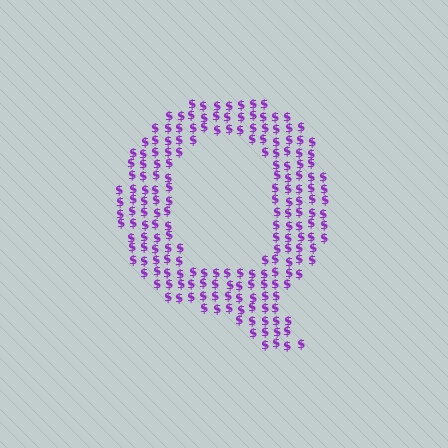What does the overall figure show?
The overall figure shows the letter Q.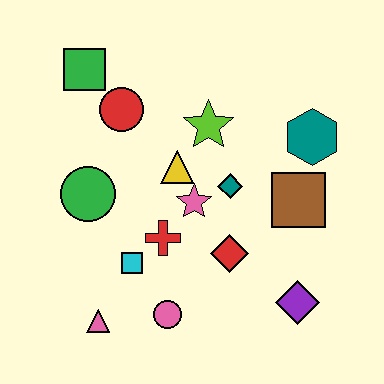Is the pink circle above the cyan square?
No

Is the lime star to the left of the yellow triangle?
No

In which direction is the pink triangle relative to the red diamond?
The pink triangle is to the left of the red diamond.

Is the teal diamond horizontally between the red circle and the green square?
No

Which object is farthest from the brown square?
The green square is farthest from the brown square.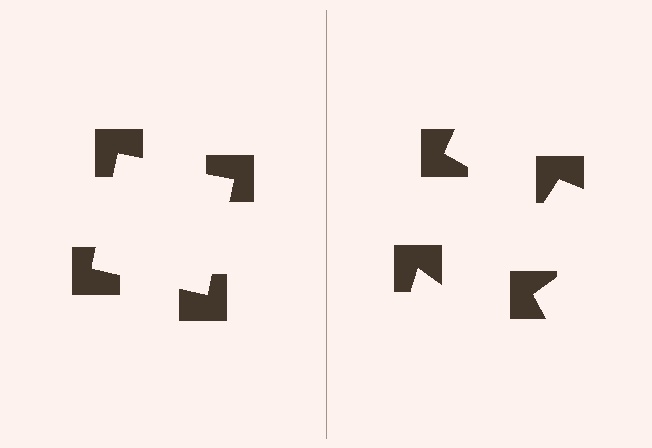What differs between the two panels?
The notched squares are positioned identically on both sides; only the wedge orientations differ. On the left they align to a square; on the right they are misaligned.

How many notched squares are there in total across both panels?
8 — 4 on each side.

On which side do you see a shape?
An illusory square appears on the left side. On the right side the wedge cuts are rotated, so no coherent shape forms.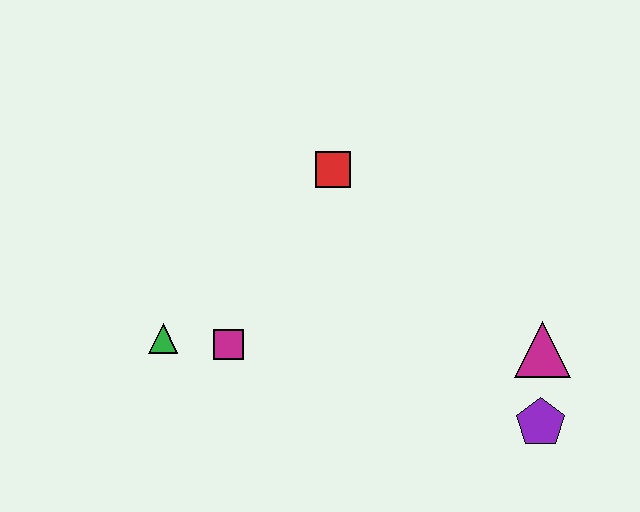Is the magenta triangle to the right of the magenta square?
Yes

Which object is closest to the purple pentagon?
The magenta triangle is closest to the purple pentagon.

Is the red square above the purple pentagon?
Yes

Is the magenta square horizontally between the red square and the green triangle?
Yes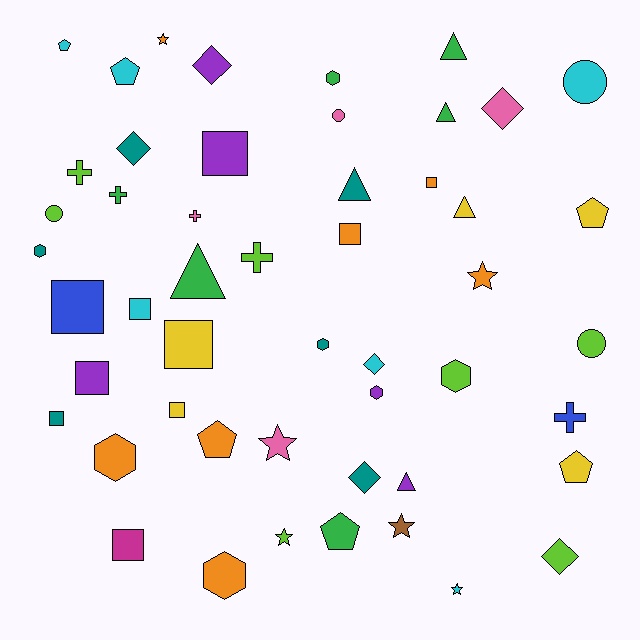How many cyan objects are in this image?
There are 6 cyan objects.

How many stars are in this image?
There are 6 stars.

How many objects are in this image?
There are 50 objects.